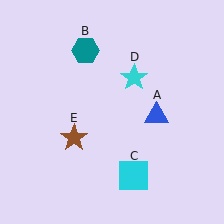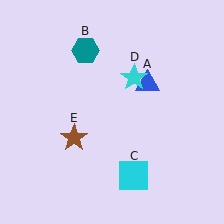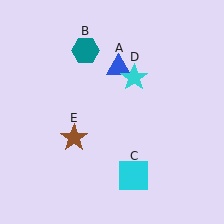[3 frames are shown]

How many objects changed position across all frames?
1 object changed position: blue triangle (object A).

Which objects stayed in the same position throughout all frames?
Teal hexagon (object B) and cyan square (object C) and cyan star (object D) and brown star (object E) remained stationary.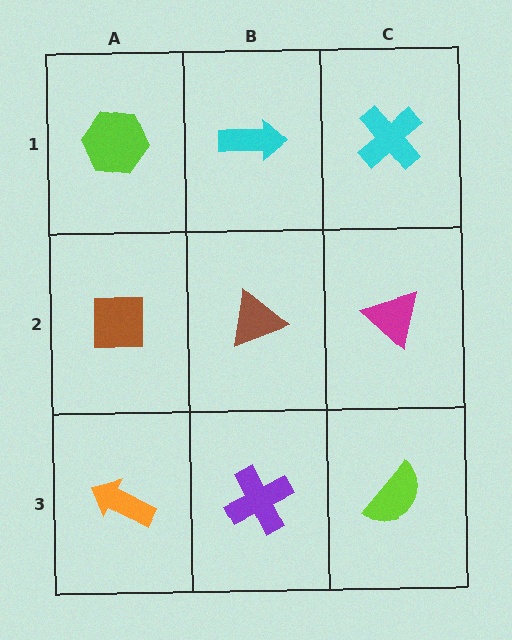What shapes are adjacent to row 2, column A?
A lime hexagon (row 1, column A), an orange arrow (row 3, column A), a brown triangle (row 2, column B).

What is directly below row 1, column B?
A brown triangle.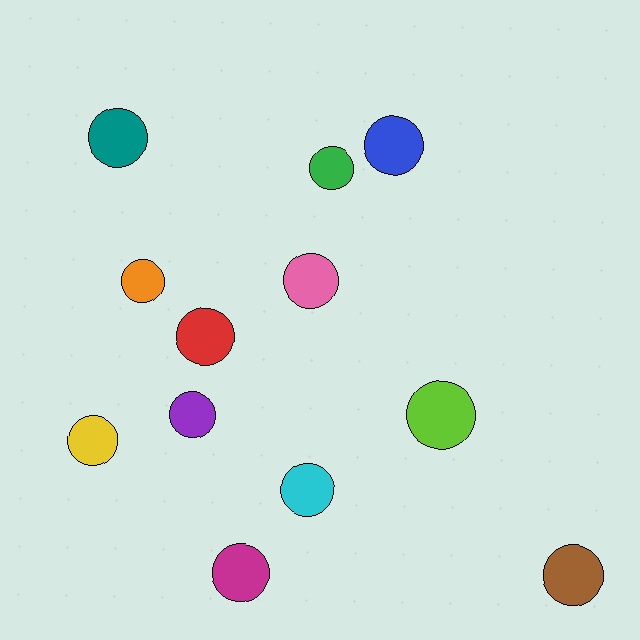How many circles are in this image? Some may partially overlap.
There are 12 circles.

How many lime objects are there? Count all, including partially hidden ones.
There is 1 lime object.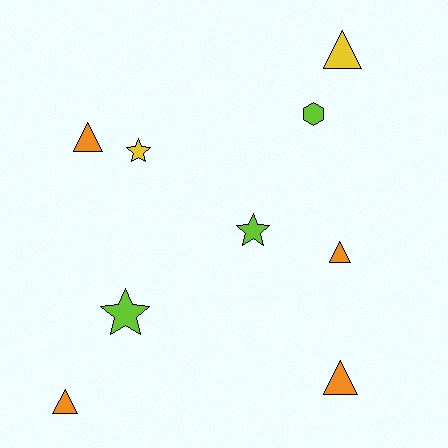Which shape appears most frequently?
Triangle, with 5 objects.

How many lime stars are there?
There are 2 lime stars.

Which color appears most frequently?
Orange, with 4 objects.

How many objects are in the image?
There are 9 objects.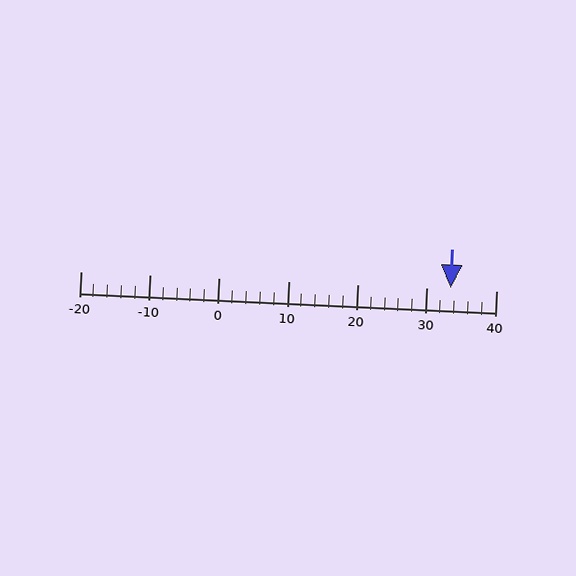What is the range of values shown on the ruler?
The ruler shows values from -20 to 40.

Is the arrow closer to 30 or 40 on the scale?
The arrow is closer to 30.